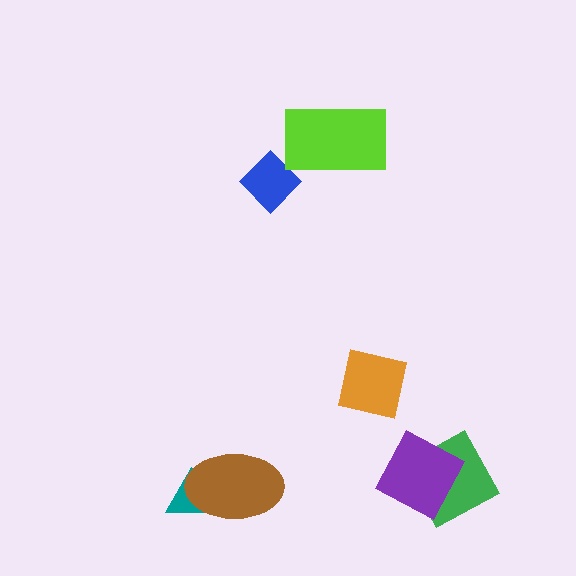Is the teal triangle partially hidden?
Yes, it is partially covered by another shape.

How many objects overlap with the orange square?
0 objects overlap with the orange square.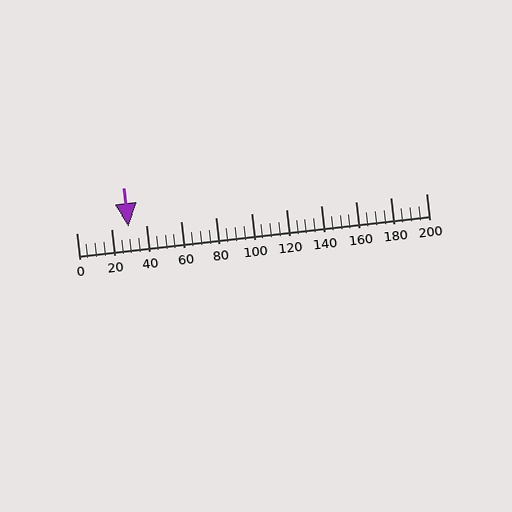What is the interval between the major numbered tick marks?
The major tick marks are spaced 20 units apart.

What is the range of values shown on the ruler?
The ruler shows values from 0 to 200.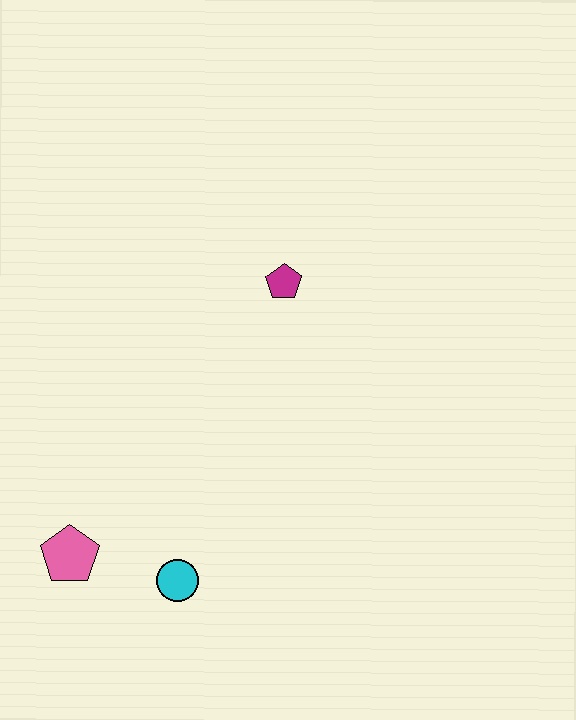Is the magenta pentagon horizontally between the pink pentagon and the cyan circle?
No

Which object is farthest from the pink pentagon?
The magenta pentagon is farthest from the pink pentagon.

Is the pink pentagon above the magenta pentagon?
No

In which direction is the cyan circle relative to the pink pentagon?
The cyan circle is to the right of the pink pentagon.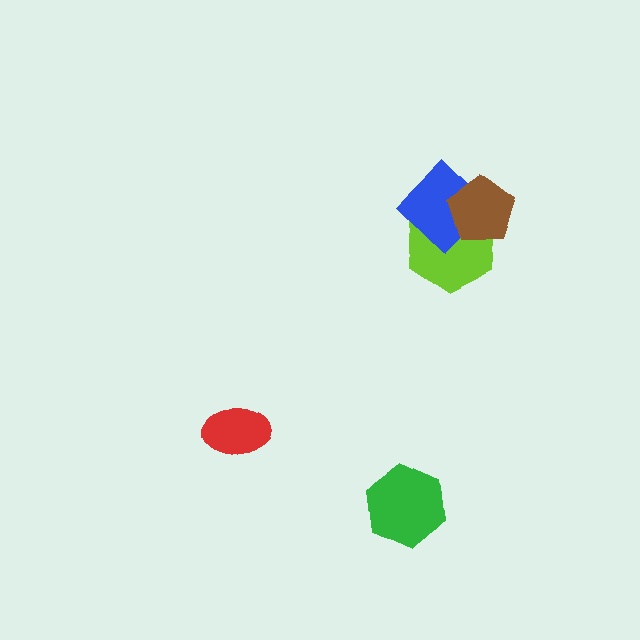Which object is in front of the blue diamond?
The brown pentagon is in front of the blue diamond.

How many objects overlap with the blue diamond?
2 objects overlap with the blue diamond.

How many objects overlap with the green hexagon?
0 objects overlap with the green hexagon.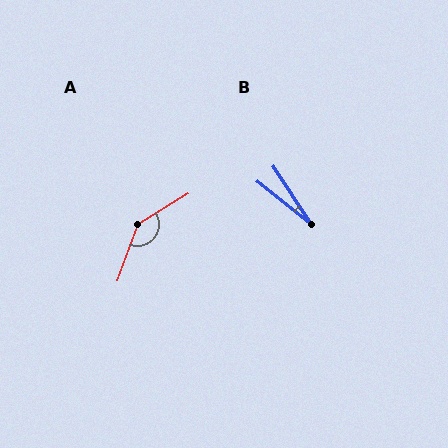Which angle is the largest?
A, at approximately 142 degrees.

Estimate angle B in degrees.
Approximately 18 degrees.